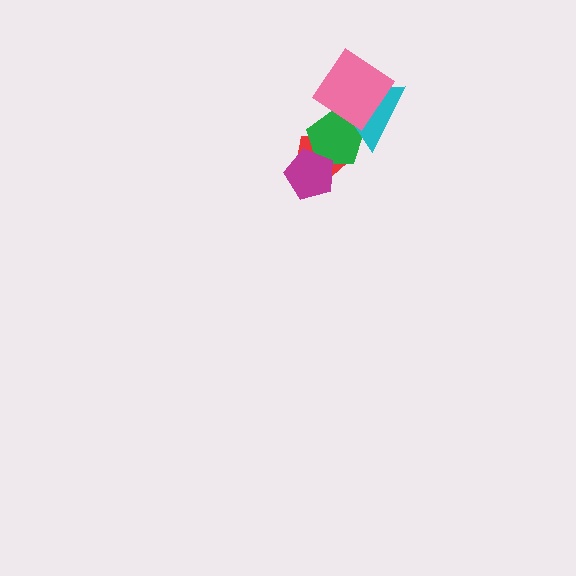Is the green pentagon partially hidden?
Yes, it is partially covered by another shape.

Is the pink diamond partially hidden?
No, no other shape covers it.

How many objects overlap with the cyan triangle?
2 objects overlap with the cyan triangle.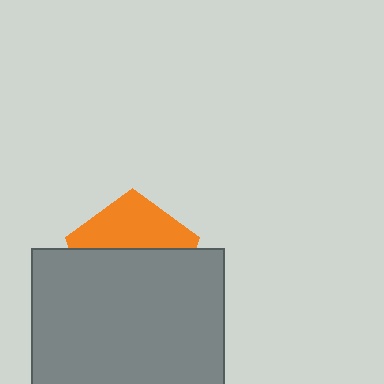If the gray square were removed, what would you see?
You would see the complete orange pentagon.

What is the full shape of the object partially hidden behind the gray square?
The partially hidden object is an orange pentagon.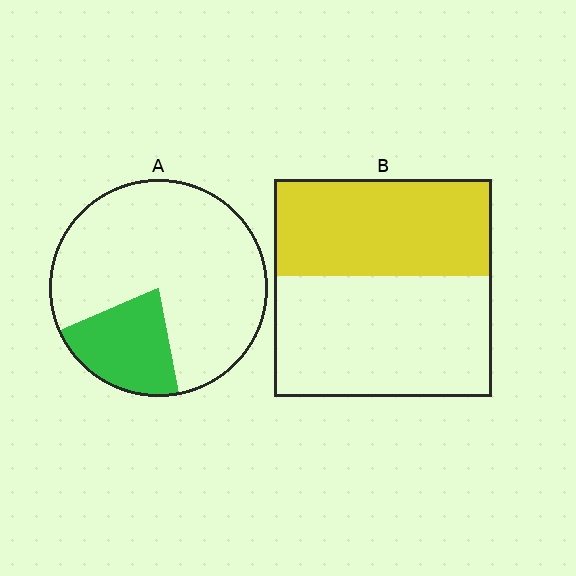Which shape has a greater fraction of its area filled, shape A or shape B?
Shape B.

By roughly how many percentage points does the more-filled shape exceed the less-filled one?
By roughly 25 percentage points (B over A).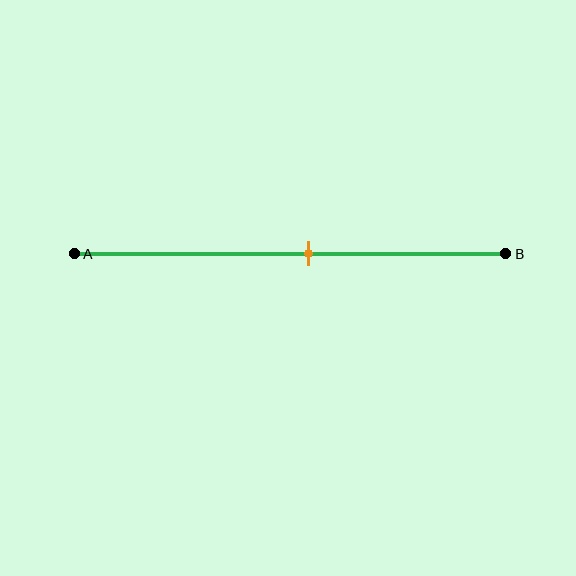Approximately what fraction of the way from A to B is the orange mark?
The orange mark is approximately 55% of the way from A to B.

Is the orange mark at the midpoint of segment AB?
No, the mark is at about 55% from A, not at the 50% midpoint.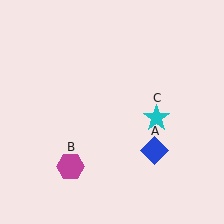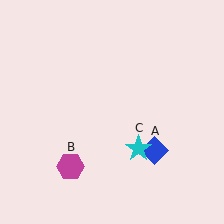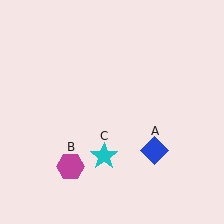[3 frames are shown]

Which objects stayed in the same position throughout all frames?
Blue diamond (object A) and magenta hexagon (object B) remained stationary.